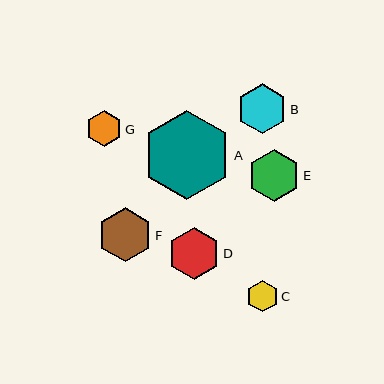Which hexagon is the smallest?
Hexagon C is the smallest with a size of approximately 32 pixels.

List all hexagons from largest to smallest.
From largest to smallest: A, F, D, E, B, G, C.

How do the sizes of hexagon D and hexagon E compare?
Hexagon D and hexagon E are approximately the same size.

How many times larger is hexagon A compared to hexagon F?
Hexagon A is approximately 1.6 times the size of hexagon F.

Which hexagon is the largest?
Hexagon A is the largest with a size of approximately 89 pixels.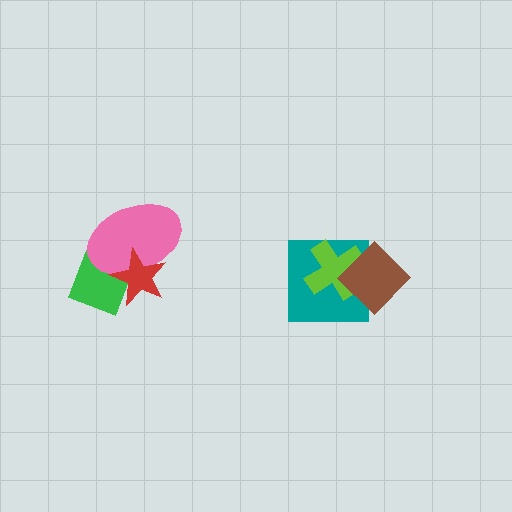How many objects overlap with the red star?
2 objects overlap with the red star.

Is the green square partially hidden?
Yes, it is partially covered by another shape.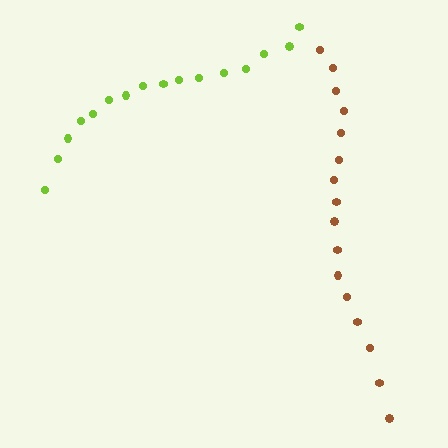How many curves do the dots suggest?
There are 2 distinct paths.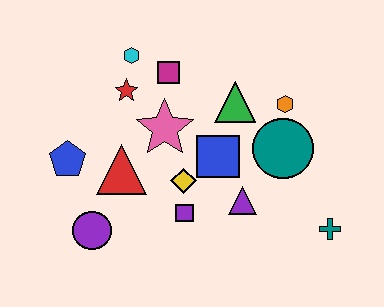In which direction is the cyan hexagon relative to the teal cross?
The cyan hexagon is to the left of the teal cross.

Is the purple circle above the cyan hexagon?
No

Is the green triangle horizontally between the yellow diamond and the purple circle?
No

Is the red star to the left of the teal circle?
Yes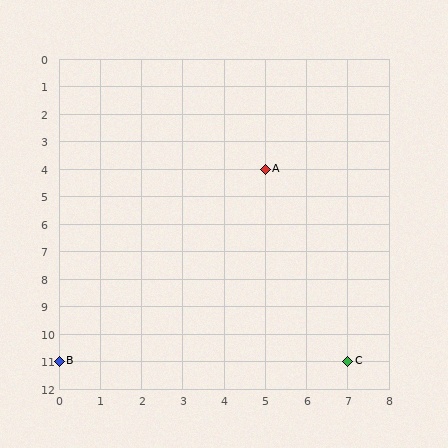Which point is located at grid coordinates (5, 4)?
Point A is at (5, 4).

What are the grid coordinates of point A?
Point A is at grid coordinates (5, 4).